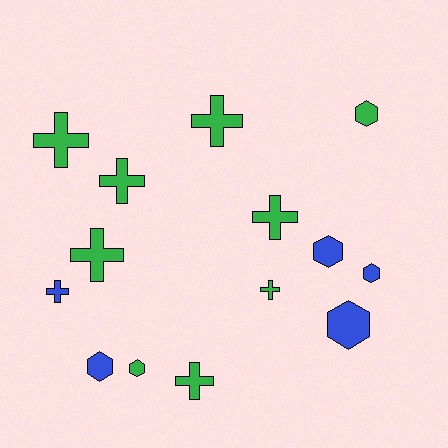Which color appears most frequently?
Green, with 9 objects.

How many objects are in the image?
There are 14 objects.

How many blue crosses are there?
There is 1 blue cross.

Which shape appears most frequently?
Cross, with 8 objects.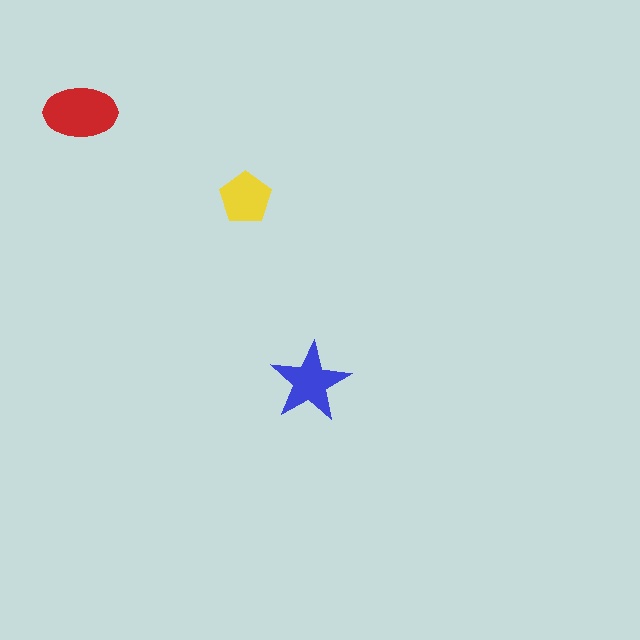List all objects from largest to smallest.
The red ellipse, the blue star, the yellow pentagon.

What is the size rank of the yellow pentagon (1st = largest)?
3rd.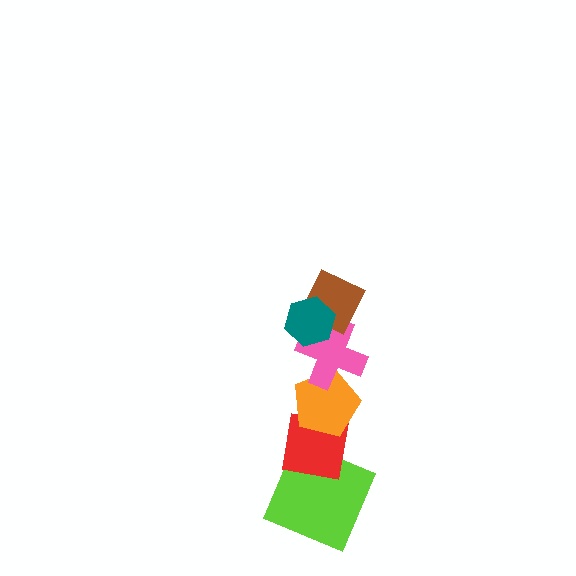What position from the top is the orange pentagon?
The orange pentagon is 4th from the top.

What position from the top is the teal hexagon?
The teal hexagon is 1st from the top.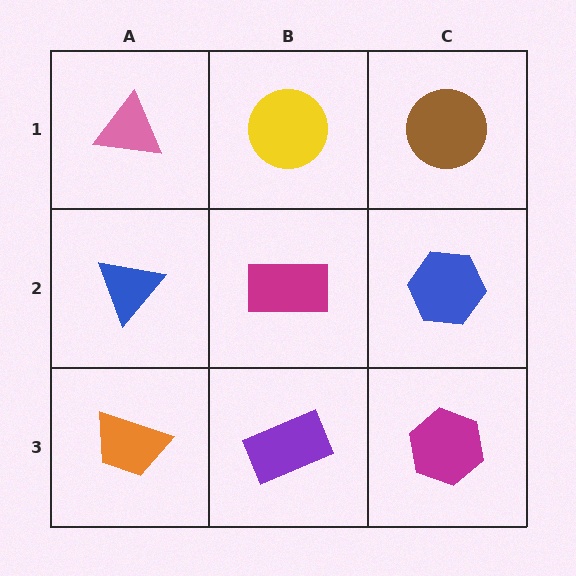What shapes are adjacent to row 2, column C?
A brown circle (row 1, column C), a magenta hexagon (row 3, column C), a magenta rectangle (row 2, column B).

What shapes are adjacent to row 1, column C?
A blue hexagon (row 2, column C), a yellow circle (row 1, column B).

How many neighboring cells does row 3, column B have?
3.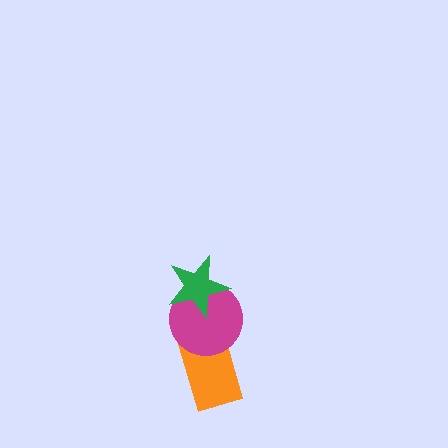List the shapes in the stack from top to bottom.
From top to bottom: the green star, the magenta circle, the orange rectangle.